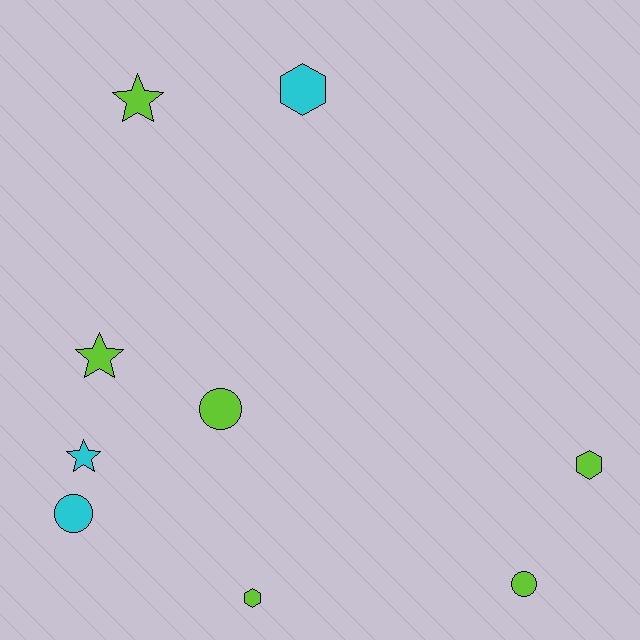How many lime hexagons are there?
There are 2 lime hexagons.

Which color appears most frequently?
Lime, with 6 objects.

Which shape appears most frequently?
Hexagon, with 3 objects.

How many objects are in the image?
There are 9 objects.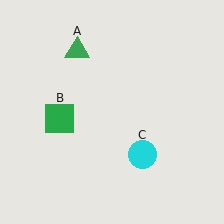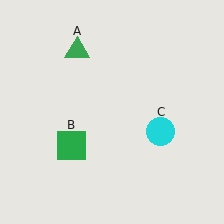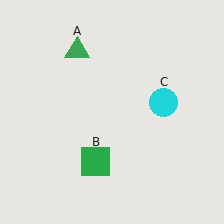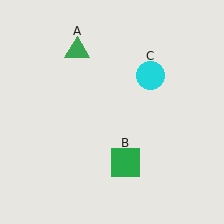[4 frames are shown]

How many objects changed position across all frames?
2 objects changed position: green square (object B), cyan circle (object C).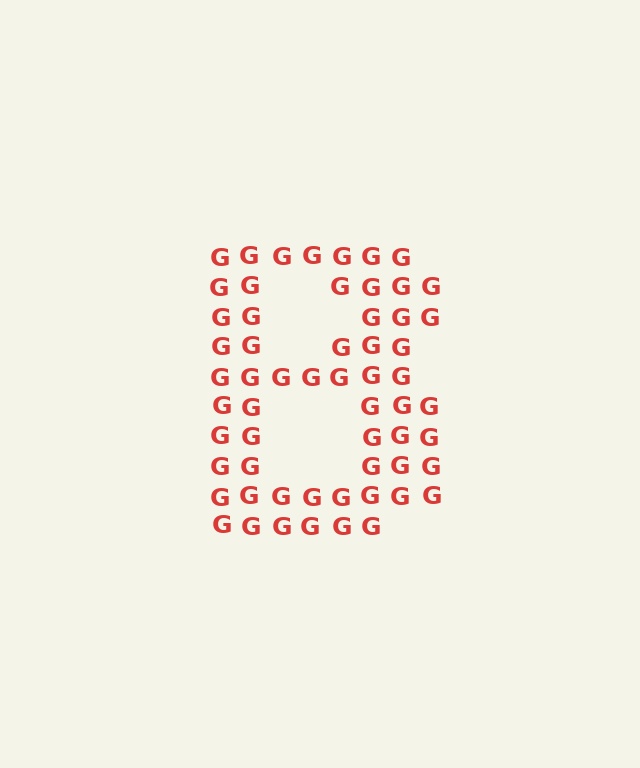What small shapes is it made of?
It is made of small letter G's.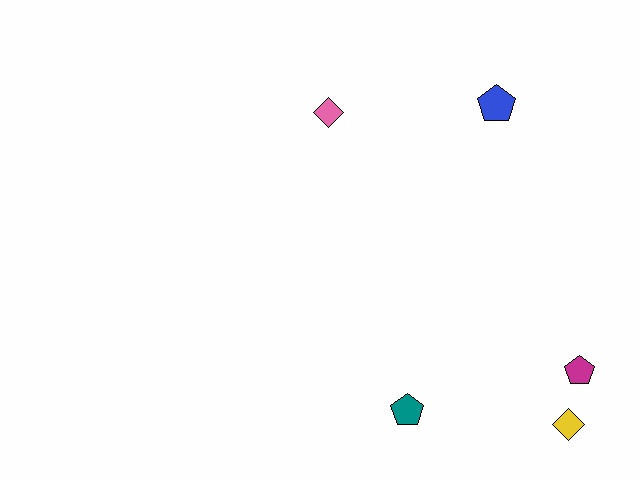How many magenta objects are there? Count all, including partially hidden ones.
There is 1 magenta object.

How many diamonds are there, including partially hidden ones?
There are 2 diamonds.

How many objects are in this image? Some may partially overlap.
There are 5 objects.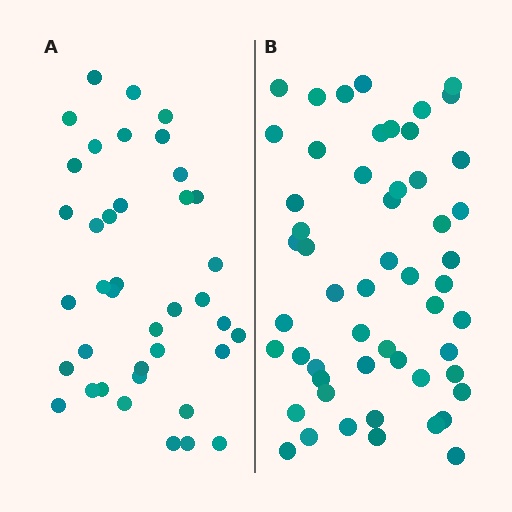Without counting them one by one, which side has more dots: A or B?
Region B (the right region) has more dots.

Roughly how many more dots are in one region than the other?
Region B has approximately 15 more dots than region A.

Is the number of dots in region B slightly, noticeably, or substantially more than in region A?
Region B has noticeably more, but not dramatically so. The ratio is roughly 1.4 to 1.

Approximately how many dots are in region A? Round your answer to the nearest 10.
About 40 dots. (The exact count is 39, which rounds to 40.)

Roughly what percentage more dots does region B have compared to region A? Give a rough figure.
About 40% more.